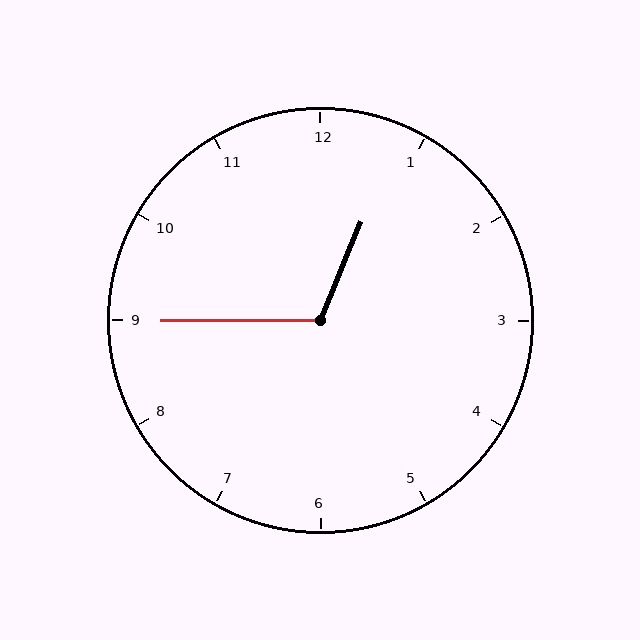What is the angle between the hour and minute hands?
Approximately 112 degrees.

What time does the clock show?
12:45.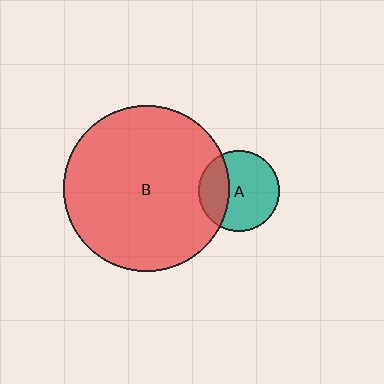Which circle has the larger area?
Circle B (red).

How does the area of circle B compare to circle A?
Approximately 4.2 times.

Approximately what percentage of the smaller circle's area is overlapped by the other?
Approximately 30%.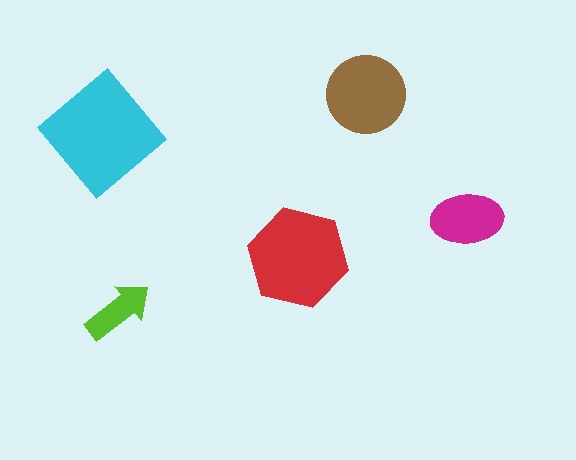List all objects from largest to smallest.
The cyan diamond, the red hexagon, the brown circle, the magenta ellipse, the lime arrow.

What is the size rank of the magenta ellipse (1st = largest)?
4th.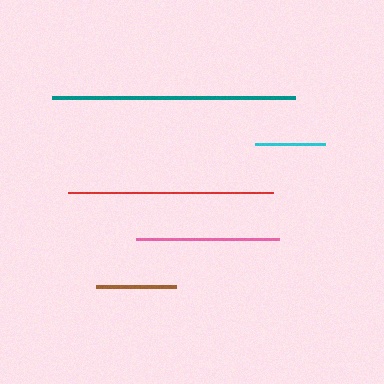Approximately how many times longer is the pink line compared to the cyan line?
The pink line is approximately 2.0 times the length of the cyan line.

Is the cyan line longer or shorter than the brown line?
The brown line is longer than the cyan line.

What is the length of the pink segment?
The pink segment is approximately 143 pixels long.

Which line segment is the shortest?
The cyan line is the shortest at approximately 70 pixels.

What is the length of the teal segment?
The teal segment is approximately 243 pixels long.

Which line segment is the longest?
The teal line is the longest at approximately 243 pixels.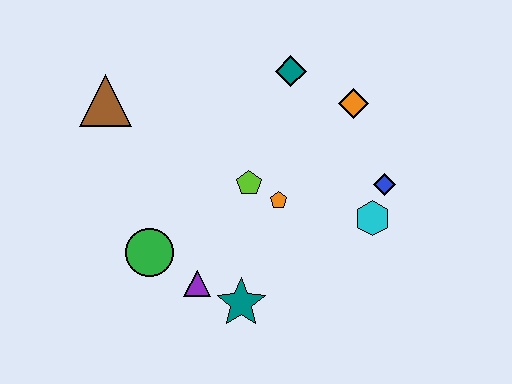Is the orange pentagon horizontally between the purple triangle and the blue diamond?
Yes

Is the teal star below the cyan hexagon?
Yes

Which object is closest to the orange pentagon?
The lime pentagon is closest to the orange pentagon.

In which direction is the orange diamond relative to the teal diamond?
The orange diamond is to the right of the teal diamond.